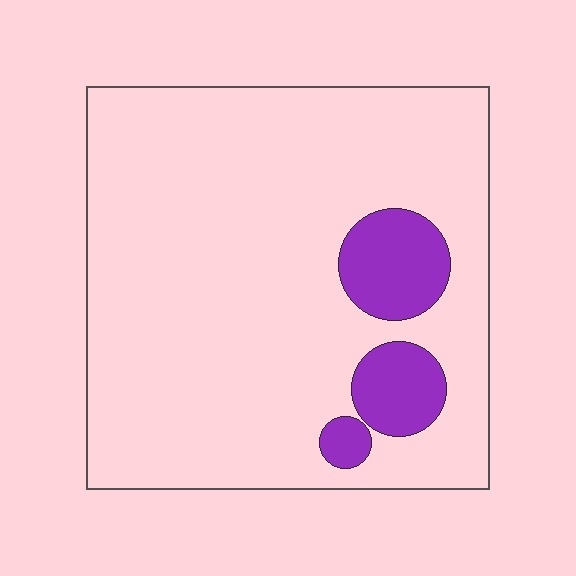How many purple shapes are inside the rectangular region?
3.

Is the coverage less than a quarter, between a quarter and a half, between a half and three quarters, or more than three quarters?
Less than a quarter.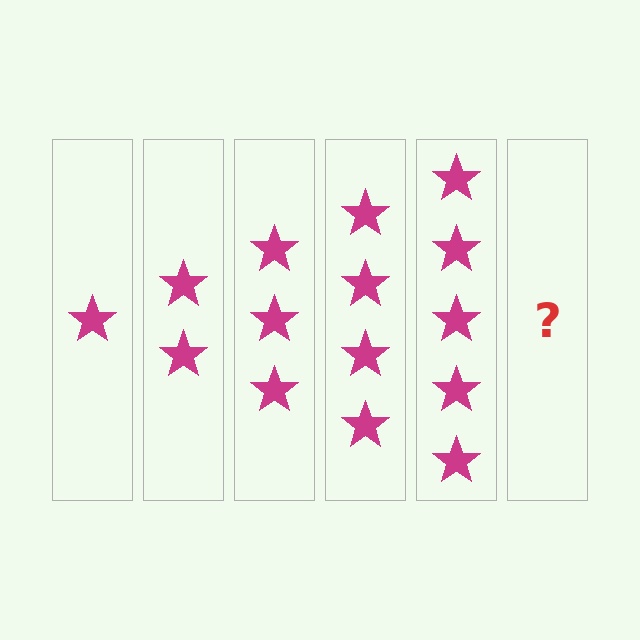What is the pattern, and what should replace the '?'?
The pattern is that each step adds one more star. The '?' should be 6 stars.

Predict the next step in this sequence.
The next step is 6 stars.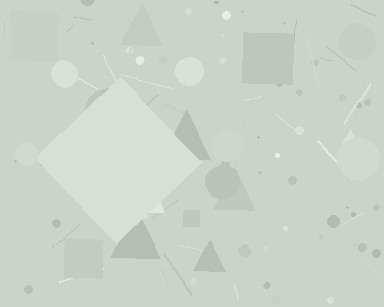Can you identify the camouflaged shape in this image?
The camouflaged shape is a diamond.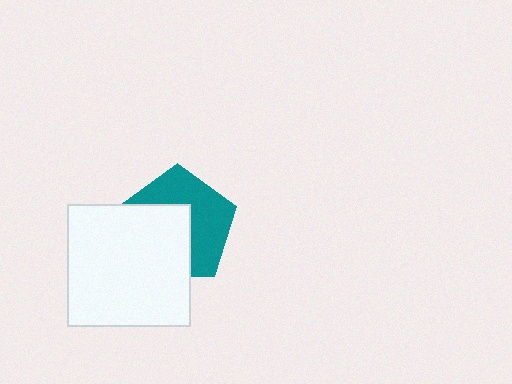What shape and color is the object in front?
The object in front is a white square.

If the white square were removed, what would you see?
You would see the complete teal pentagon.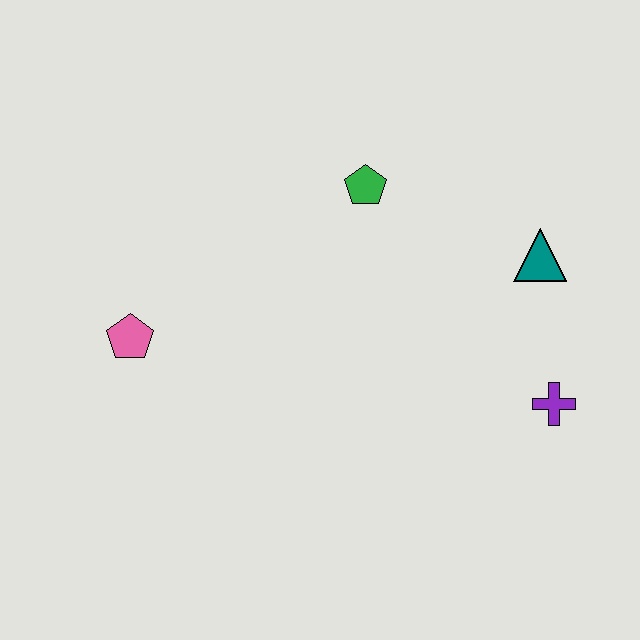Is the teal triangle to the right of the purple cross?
No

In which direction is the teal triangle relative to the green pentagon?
The teal triangle is to the right of the green pentagon.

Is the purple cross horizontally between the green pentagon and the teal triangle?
No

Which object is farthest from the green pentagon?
The purple cross is farthest from the green pentagon.